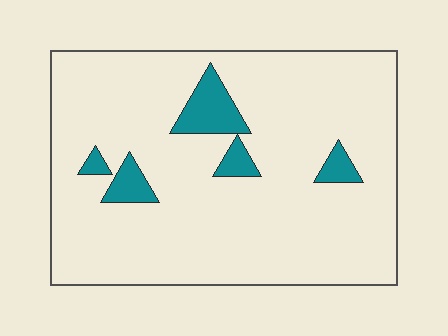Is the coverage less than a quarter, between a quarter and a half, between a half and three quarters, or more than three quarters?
Less than a quarter.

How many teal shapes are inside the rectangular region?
5.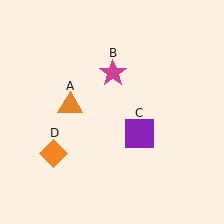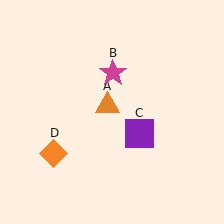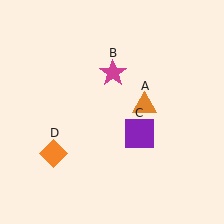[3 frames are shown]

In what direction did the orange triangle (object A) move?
The orange triangle (object A) moved right.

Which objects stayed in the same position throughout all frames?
Magenta star (object B) and purple square (object C) and orange diamond (object D) remained stationary.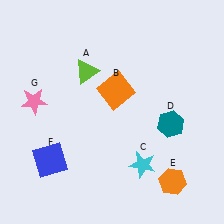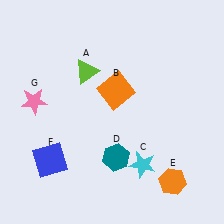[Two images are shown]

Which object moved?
The teal hexagon (D) moved left.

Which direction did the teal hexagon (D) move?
The teal hexagon (D) moved left.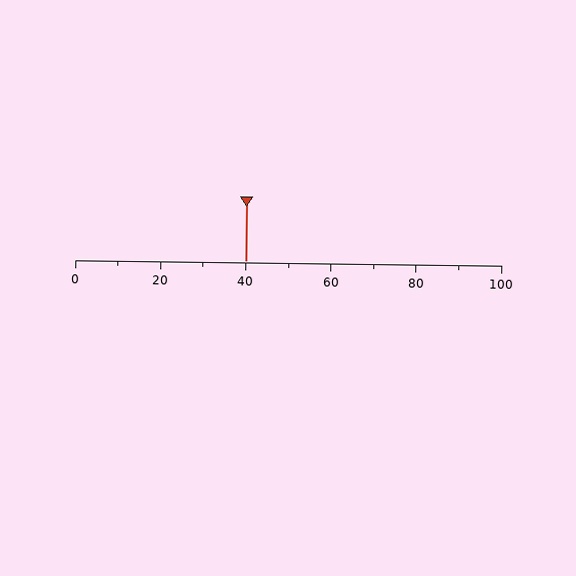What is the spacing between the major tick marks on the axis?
The major ticks are spaced 20 apart.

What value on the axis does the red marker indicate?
The marker indicates approximately 40.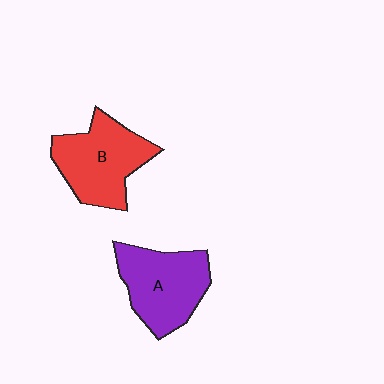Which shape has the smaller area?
Shape A (purple).